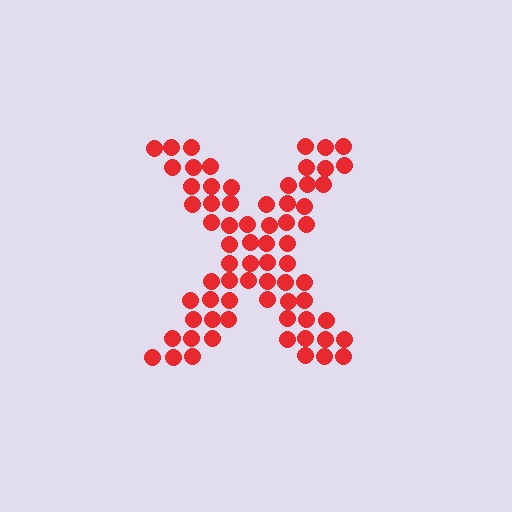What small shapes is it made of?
It is made of small circles.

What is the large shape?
The large shape is the letter X.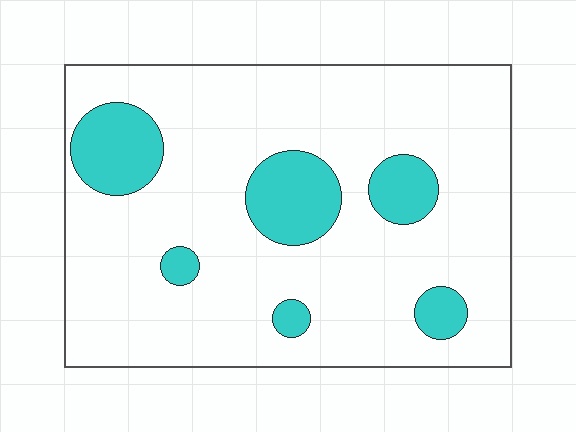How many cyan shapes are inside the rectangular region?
6.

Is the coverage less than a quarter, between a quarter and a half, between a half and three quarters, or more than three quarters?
Less than a quarter.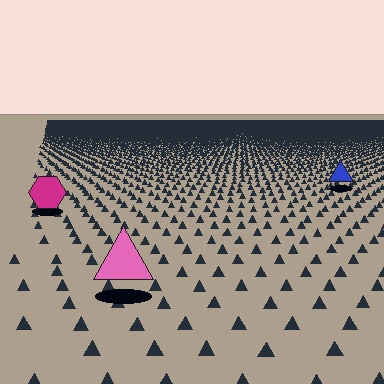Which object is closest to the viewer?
The pink triangle is closest. The texture marks near it are larger and more spread out.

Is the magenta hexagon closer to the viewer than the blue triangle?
Yes. The magenta hexagon is closer — you can tell from the texture gradient: the ground texture is coarser near it.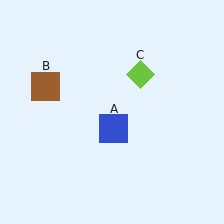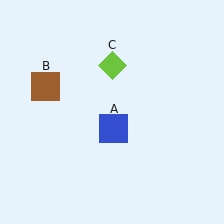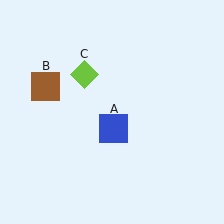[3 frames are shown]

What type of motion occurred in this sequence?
The lime diamond (object C) rotated counterclockwise around the center of the scene.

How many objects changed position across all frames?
1 object changed position: lime diamond (object C).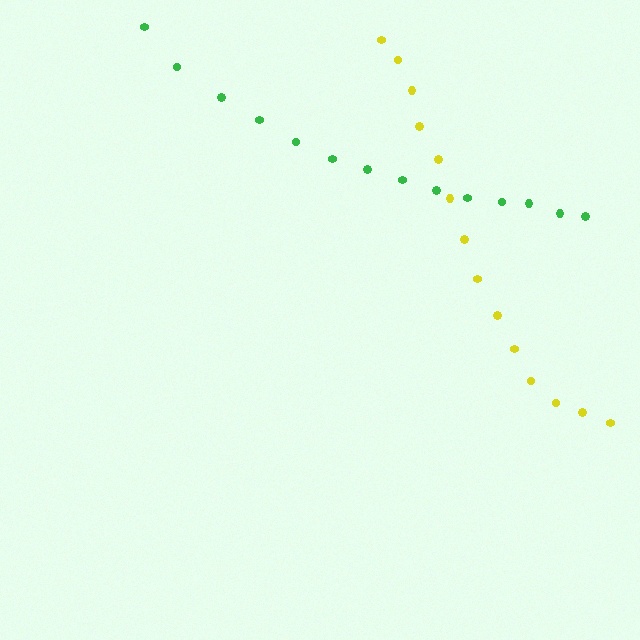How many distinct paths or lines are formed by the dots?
There are 2 distinct paths.